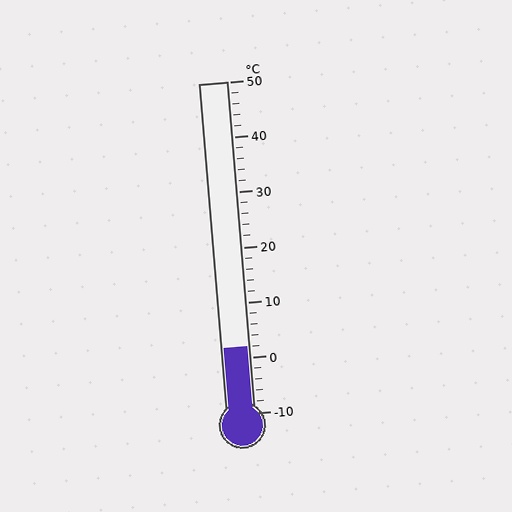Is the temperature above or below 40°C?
The temperature is below 40°C.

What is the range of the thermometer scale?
The thermometer scale ranges from -10°C to 50°C.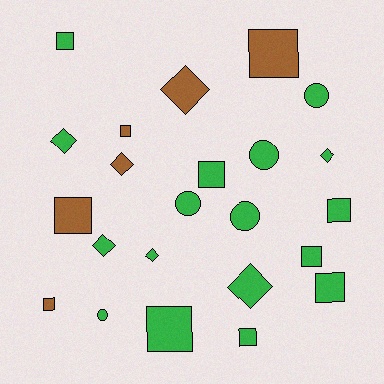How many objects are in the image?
There are 23 objects.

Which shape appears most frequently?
Square, with 11 objects.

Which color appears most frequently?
Green, with 17 objects.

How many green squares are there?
There are 7 green squares.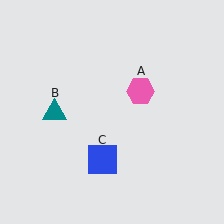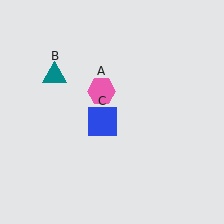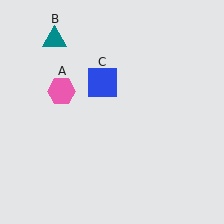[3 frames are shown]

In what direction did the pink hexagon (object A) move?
The pink hexagon (object A) moved left.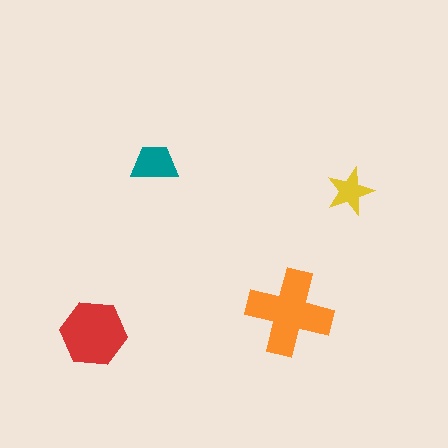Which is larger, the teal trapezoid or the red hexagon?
The red hexagon.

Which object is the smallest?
The yellow star.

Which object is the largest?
The orange cross.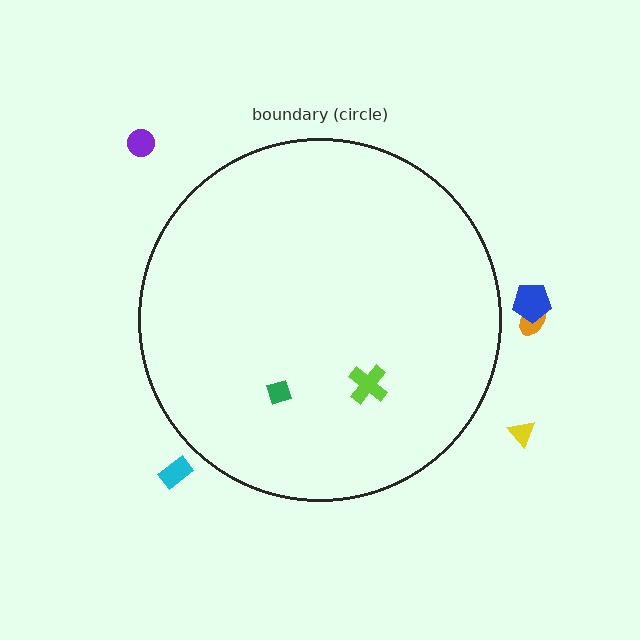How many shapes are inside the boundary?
2 inside, 5 outside.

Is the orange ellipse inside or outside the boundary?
Outside.